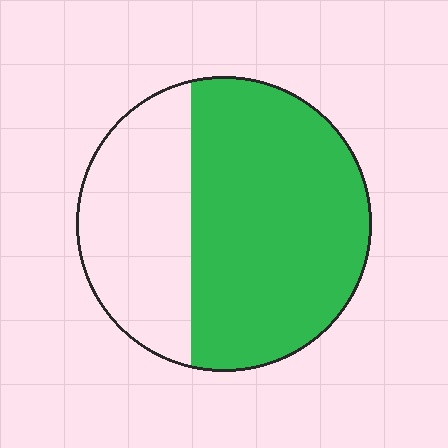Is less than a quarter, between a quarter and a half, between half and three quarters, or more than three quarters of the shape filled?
Between half and three quarters.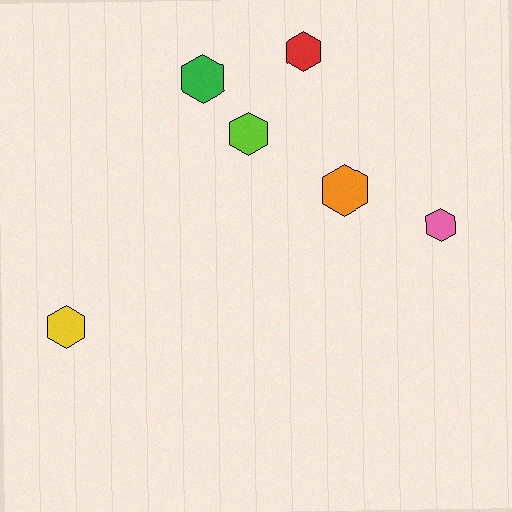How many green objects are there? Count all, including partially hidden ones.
There is 1 green object.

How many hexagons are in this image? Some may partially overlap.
There are 6 hexagons.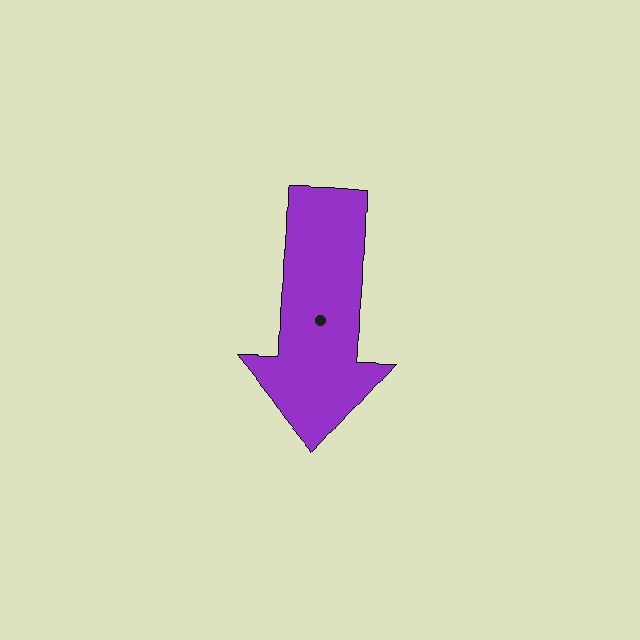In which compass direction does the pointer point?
South.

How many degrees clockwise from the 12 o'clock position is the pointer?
Approximately 181 degrees.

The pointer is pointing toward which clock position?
Roughly 6 o'clock.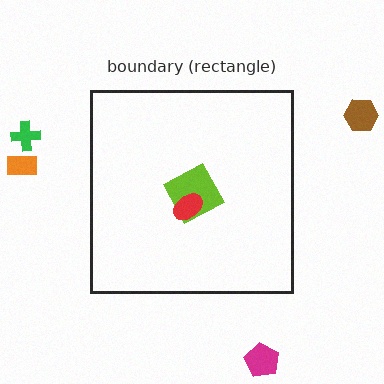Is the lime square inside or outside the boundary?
Inside.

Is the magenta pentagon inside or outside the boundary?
Outside.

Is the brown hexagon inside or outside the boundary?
Outside.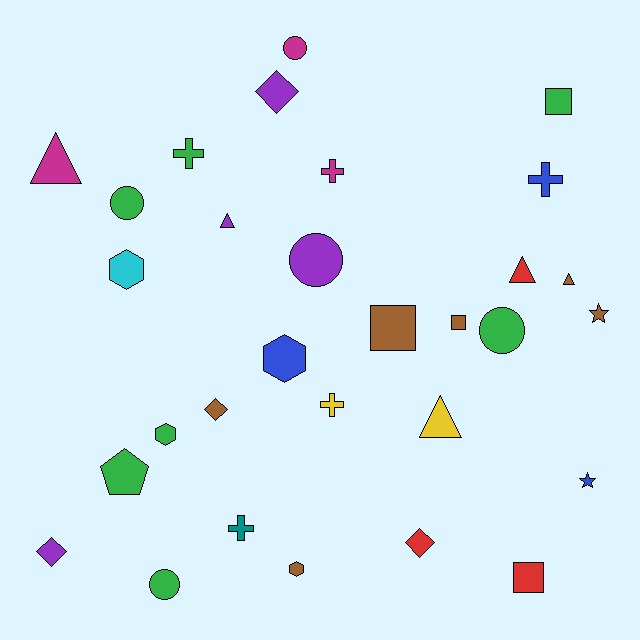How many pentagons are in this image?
There is 1 pentagon.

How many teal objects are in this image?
There is 1 teal object.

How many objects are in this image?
There are 30 objects.